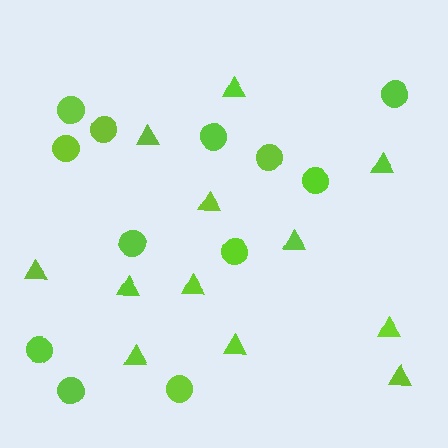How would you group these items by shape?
There are 2 groups: one group of circles (12) and one group of triangles (12).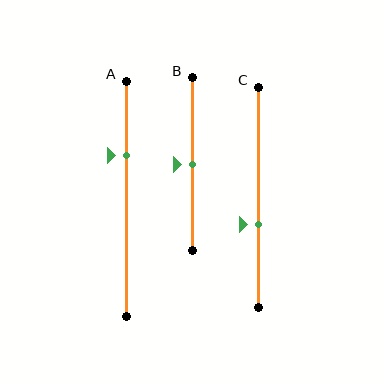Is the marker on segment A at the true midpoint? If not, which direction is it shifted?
No, the marker on segment A is shifted upward by about 19% of the segment length.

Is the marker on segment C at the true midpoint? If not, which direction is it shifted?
No, the marker on segment C is shifted downward by about 12% of the segment length.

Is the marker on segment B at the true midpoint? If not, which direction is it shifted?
Yes, the marker on segment B is at the true midpoint.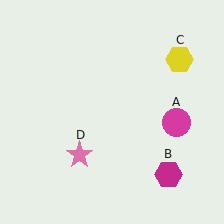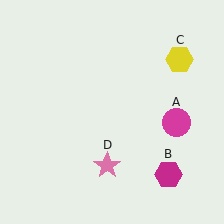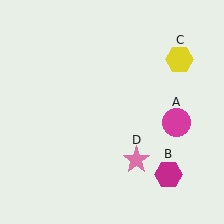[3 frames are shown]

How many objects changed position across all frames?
1 object changed position: pink star (object D).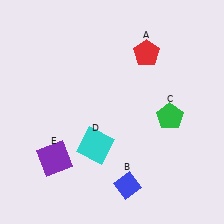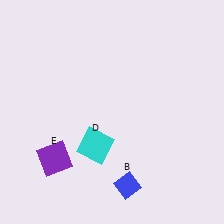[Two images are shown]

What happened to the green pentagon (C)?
The green pentagon (C) was removed in Image 2. It was in the bottom-right area of Image 1.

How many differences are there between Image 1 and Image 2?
There are 2 differences between the two images.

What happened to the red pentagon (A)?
The red pentagon (A) was removed in Image 2. It was in the top-right area of Image 1.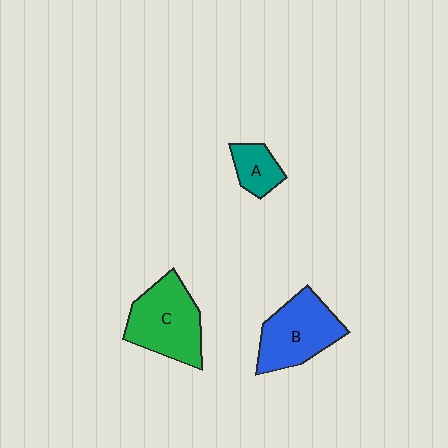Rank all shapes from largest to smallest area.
From largest to smallest: C (green), B (blue), A (teal).